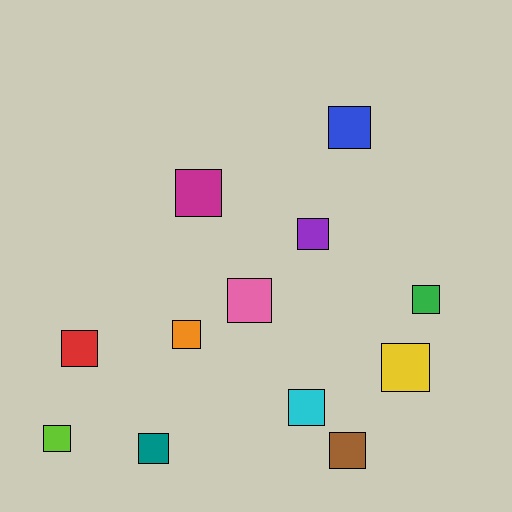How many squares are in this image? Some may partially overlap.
There are 12 squares.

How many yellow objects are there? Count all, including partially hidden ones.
There is 1 yellow object.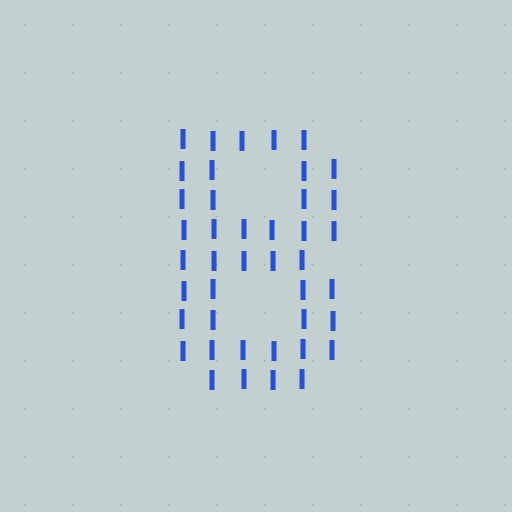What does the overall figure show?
The overall figure shows the digit 8.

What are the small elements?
The small elements are letter I's.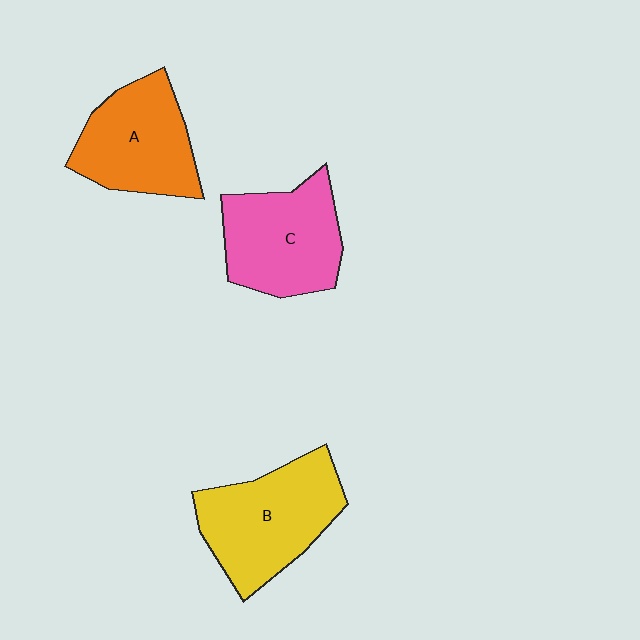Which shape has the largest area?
Shape B (yellow).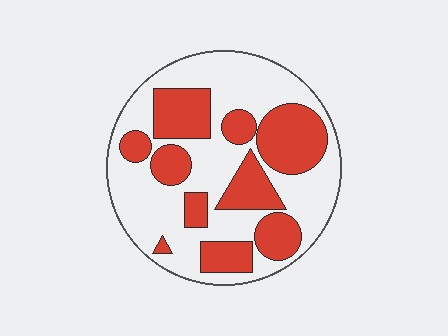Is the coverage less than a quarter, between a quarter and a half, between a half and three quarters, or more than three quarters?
Between a quarter and a half.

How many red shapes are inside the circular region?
10.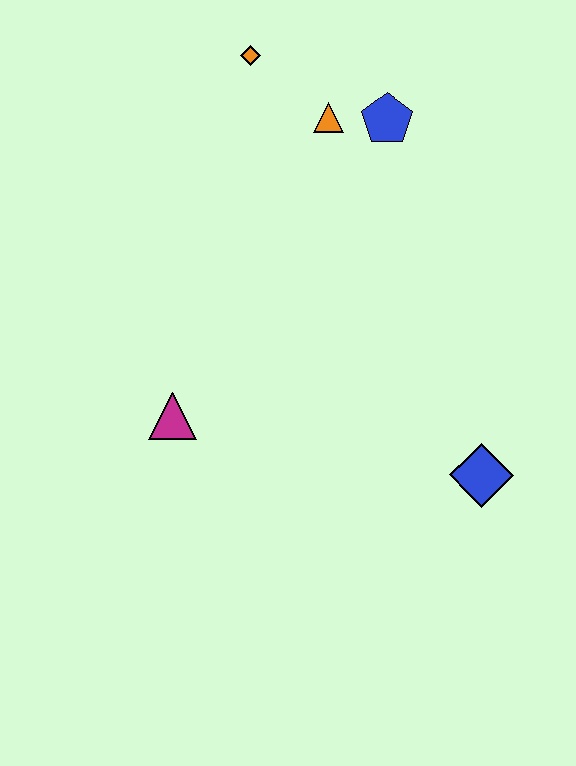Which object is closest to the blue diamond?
The magenta triangle is closest to the blue diamond.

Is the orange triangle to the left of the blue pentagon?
Yes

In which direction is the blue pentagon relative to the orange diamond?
The blue pentagon is to the right of the orange diamond.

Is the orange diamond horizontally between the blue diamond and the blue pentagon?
No